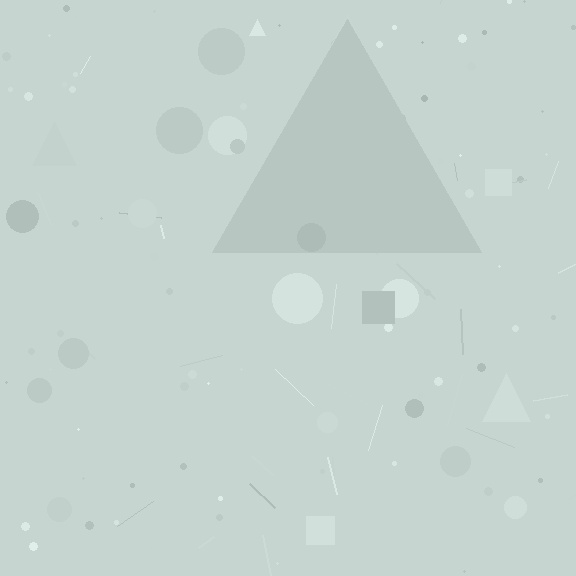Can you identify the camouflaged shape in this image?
The camouflaged shape is a triangle.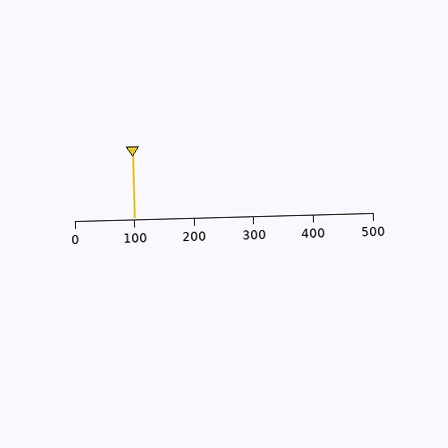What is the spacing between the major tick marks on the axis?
The major ticks are spaced 100 apart.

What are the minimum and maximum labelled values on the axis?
The axis runs from 0 to 500.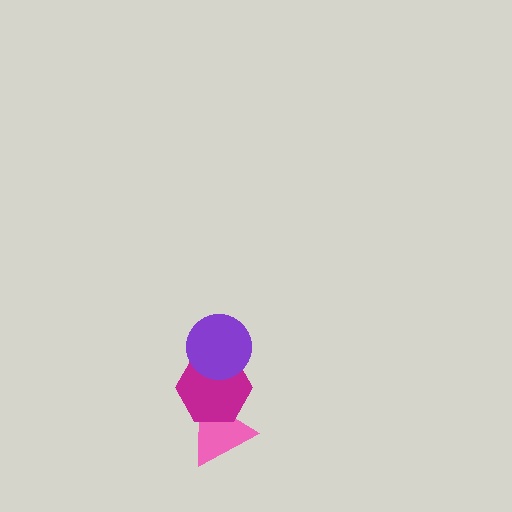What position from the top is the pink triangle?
The pink triangle is 3rd from the top.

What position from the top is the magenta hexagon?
The magenta hexagon is 2nd from the top.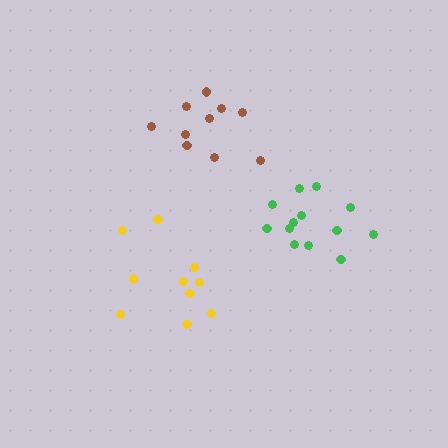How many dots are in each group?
Group 1: 10 dots, Group 2: 10 dots, Group 3: 13 dots (33 total).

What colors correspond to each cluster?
The clusters are colored: yellow, brown, green.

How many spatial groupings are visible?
There are 3 spatial groupings.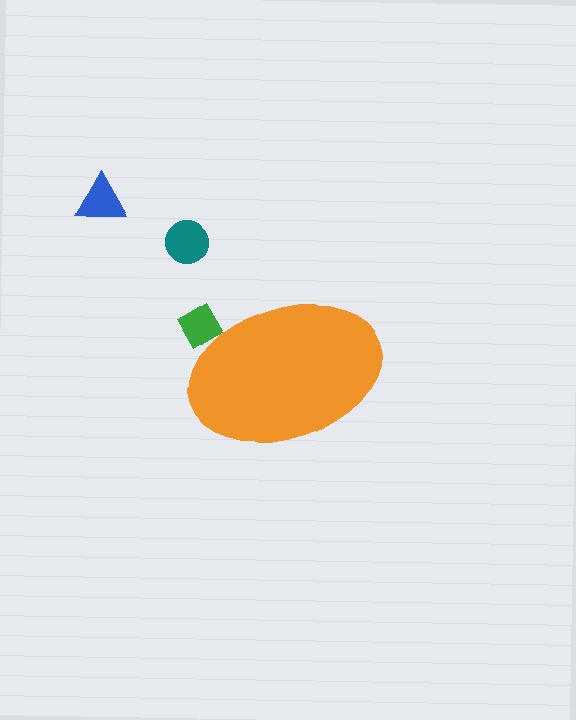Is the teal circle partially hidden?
No, the teal circle is fully visible.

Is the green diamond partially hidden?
Yes, the green diamond is partially hidden behind the orange ellipse.